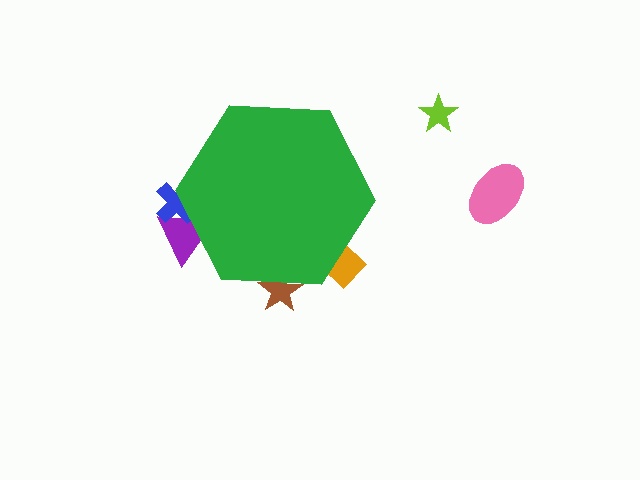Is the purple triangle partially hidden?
Yes, the purple triangle is partially hidden behind the green hexagon.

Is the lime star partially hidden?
No, the lime star is fully visible.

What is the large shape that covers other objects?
A green hexagon.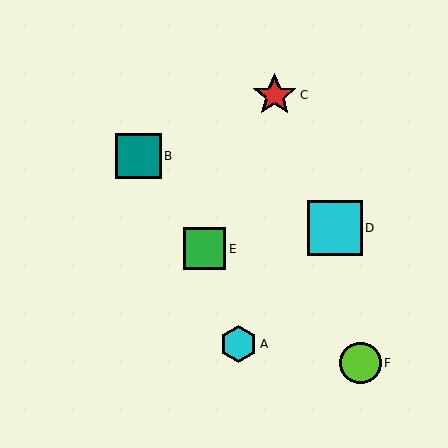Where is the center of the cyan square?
The center of the cyan square is at (335, 228).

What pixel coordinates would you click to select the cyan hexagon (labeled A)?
Click at (238, 344) to select the cyan hexagon A.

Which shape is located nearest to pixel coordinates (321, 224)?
The cyan square (labeled D) at (335, 228) is nearest to that location.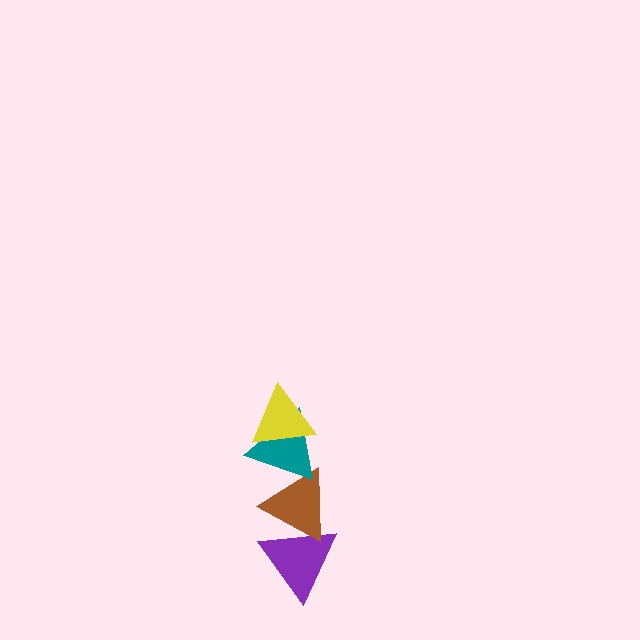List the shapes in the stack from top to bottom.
From top to bottom: the yellow triangle, the teal triangle, the brown triangle, the purple triangle.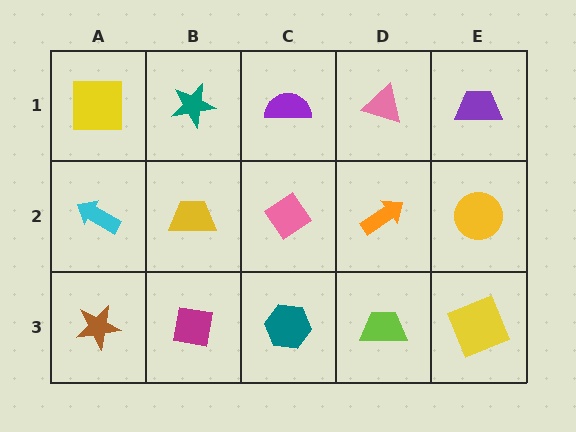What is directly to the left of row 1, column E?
A pink triangle.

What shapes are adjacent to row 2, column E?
A purple trapezoid (row 1, column E), a yellow square (row 3, column E), an orange arrow (row 2, column D).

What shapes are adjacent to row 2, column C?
A purple semicircle (row 1, column C), a teal hexagon (row 3, column C), a yellow trapezoid (row 2, column B), an orange arrow (row 2, column D).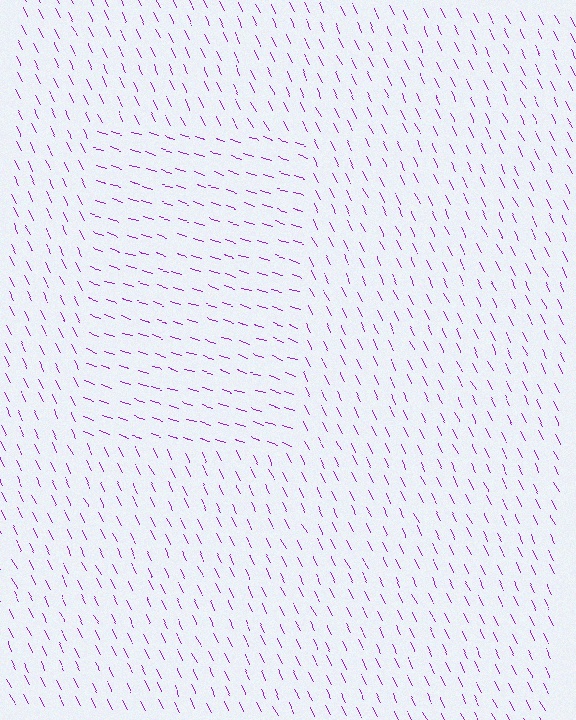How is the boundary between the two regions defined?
The boundary is defined purely by a change in line orientation (approximately 45 degrees difference). All lines are the same color and thickness.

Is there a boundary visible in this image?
Yes, there is a texture boundary formed by a change in line orientation.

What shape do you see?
I see a rectangle.